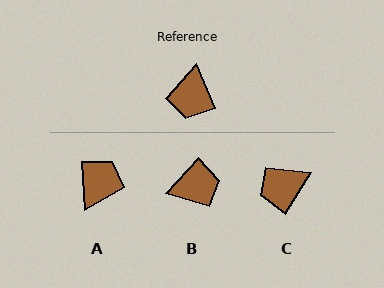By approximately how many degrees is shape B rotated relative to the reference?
Approximately 115 degrees counter-clockwise.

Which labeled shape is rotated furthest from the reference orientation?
A, about 161 degrees away.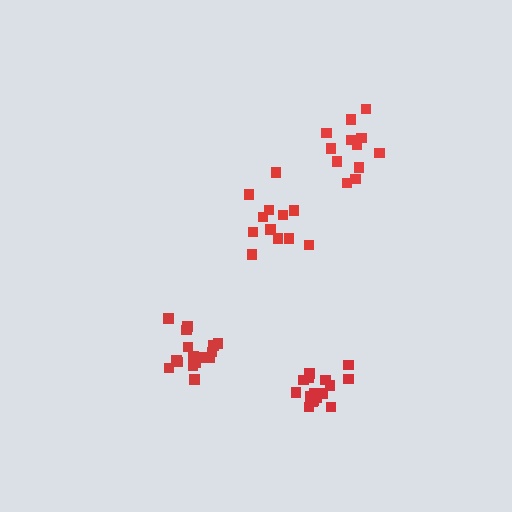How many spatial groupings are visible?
There are 4 spatial groupings.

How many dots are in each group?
Group 1: 18 dots, Group 2: 16 dots, Group 3: 12 dots, Group 4: 12 dots (58 total).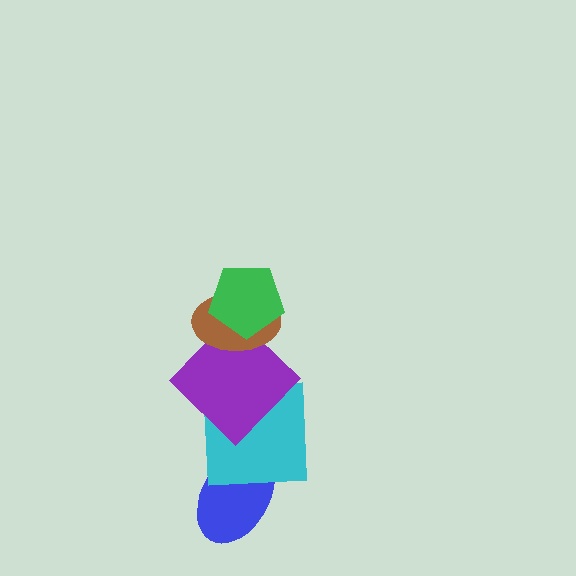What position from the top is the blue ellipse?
The blue ellipse is 5th from the top.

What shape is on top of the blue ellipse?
The cyan square is on top of the blue ellipse.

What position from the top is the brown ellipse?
The brown ellipse is 2nd from the top.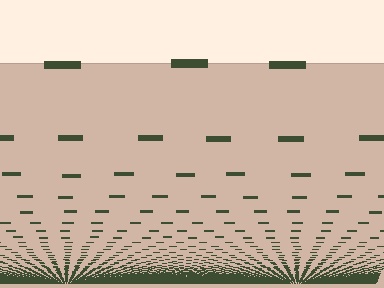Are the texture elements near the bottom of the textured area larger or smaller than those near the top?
Smaller. The gradient is inverted — elements near the bottom are smaller and denser.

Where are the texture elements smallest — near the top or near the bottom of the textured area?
Near the bottom.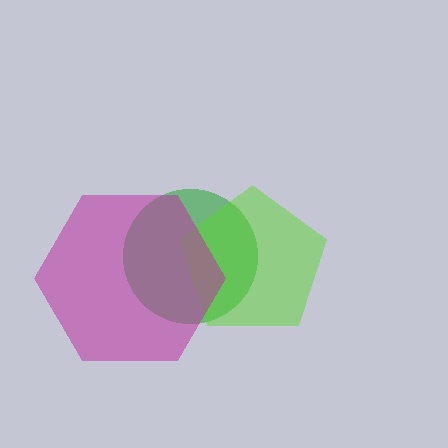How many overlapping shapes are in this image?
There are 3 overlapping shapes in the image.